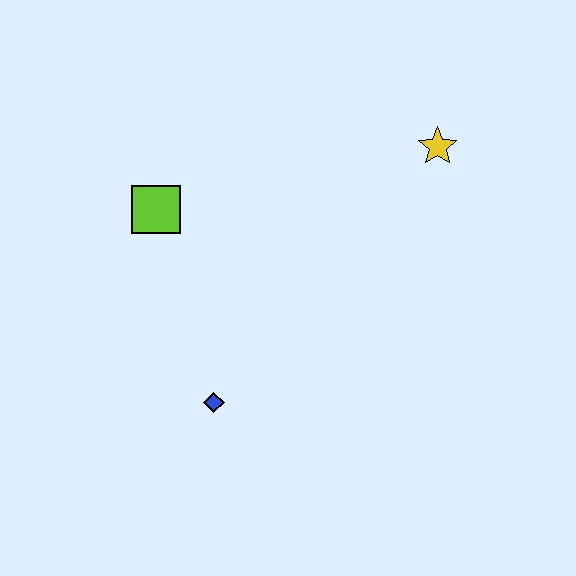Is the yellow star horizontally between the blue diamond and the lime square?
No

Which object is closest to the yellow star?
The lime square is closest to the yellow star.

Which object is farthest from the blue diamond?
The yellow star is farthest from the blue diamond.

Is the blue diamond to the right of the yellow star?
No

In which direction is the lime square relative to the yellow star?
The lime square is to the left of the yellow star.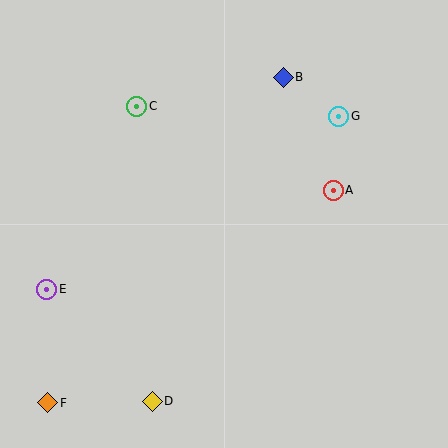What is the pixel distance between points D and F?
The distance between D and F is 105 pixels.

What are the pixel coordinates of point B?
Point B is at (283, 77).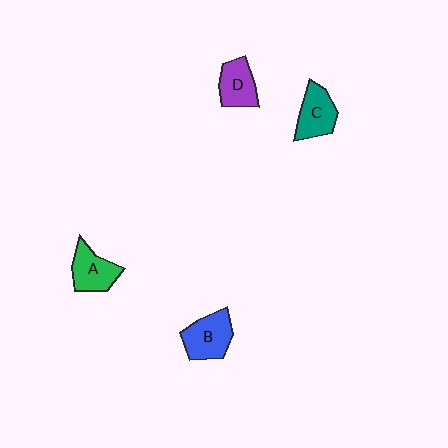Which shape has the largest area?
Shape B (blue).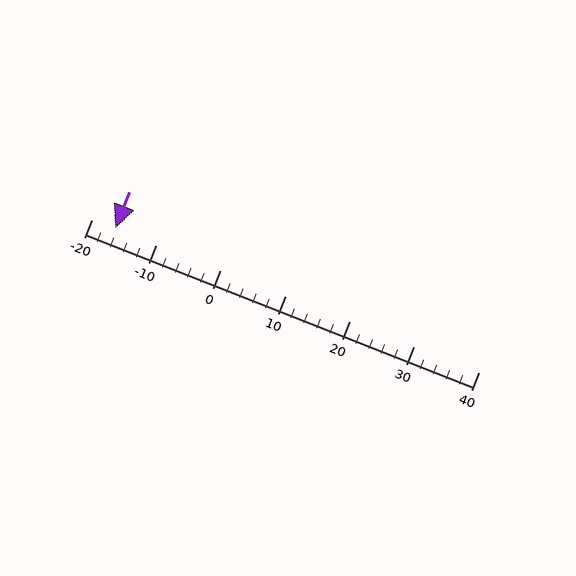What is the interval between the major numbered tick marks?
The major tick marks are spaced 10 units apart.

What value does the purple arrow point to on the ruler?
The purple arrow points to approximately -16.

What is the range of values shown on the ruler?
The ruler shows values from -20 to 40.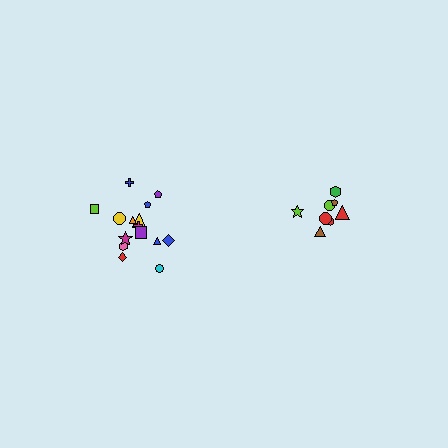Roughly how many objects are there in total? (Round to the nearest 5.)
Roughly 25 objects in total.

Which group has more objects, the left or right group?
The left group.